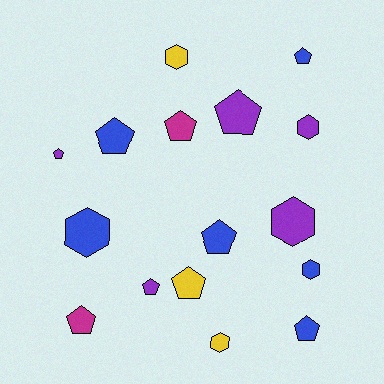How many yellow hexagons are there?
There are 2 yellow hexagons.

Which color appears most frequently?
Blue, with 6 objects.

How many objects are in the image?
There are 16 objects.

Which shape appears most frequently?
Pentagon, with 10 objects.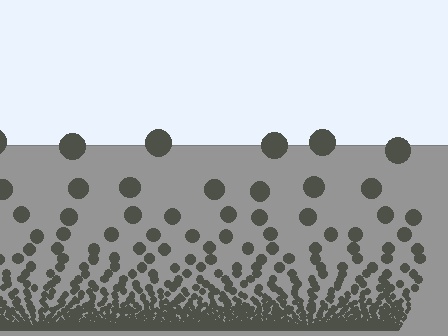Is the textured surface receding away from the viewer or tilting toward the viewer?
The surface appears to tilt toward the viewer. Texture elements get larger and sparser toward the top.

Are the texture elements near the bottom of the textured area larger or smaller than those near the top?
Smaller. The gradient is inverted — elements near the bottom are smaller and denser.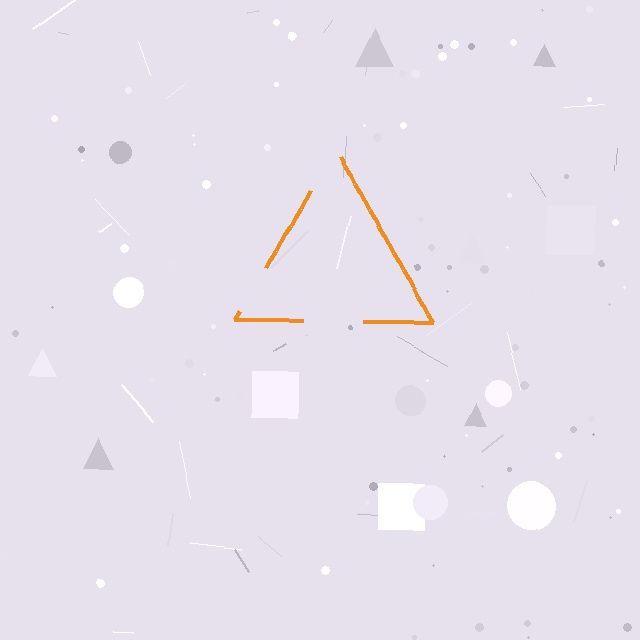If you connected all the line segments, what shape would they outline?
They would outline a triangle.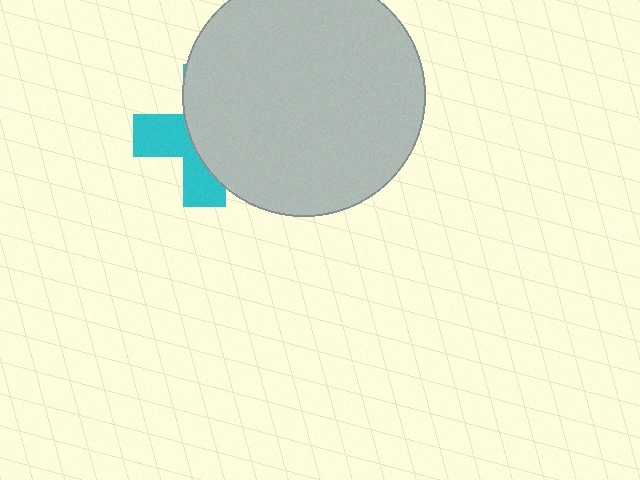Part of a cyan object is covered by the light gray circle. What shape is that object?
It is a cross.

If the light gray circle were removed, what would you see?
You would see the complete cyan cross.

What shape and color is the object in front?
The object in front is a light gray circle.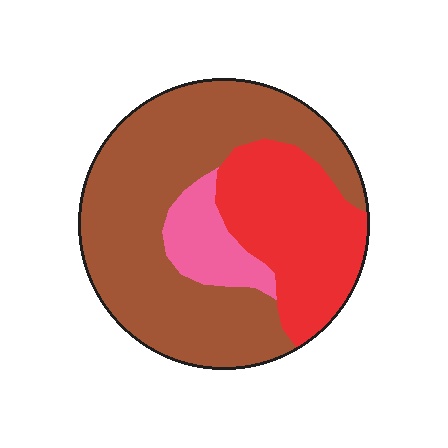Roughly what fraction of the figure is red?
Red covers roughly 30% of the figure.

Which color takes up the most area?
Brown, at roughly 60%.